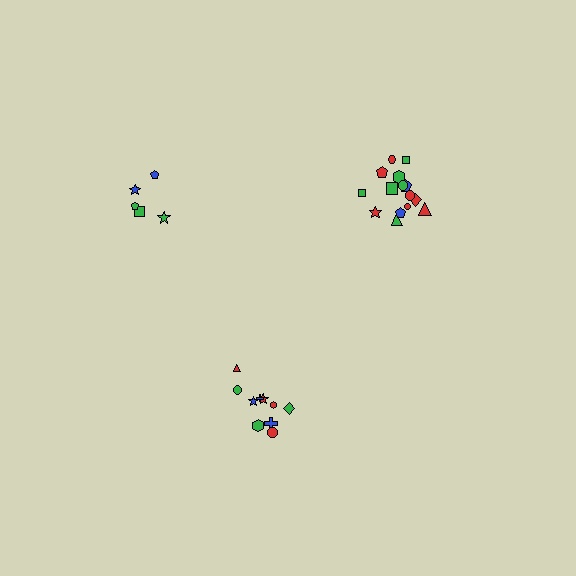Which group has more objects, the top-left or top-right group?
The top-right group.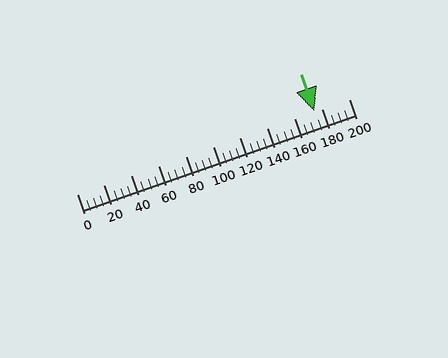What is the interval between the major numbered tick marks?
The major tick marks are spaced 20 units apart.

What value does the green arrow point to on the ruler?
The green arrow points to approximately 175.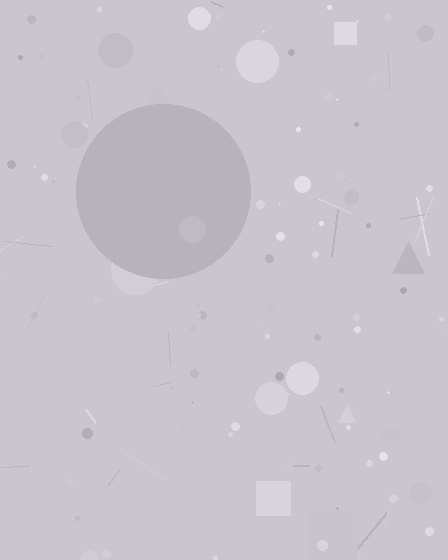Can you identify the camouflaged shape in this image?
The camouflaged shape is a circle.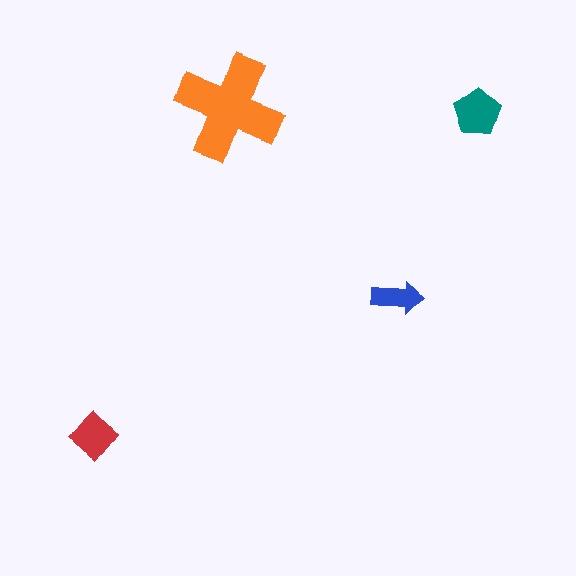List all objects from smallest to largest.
The blue arrow, the red diamond, the teal pentagon, the orange cross.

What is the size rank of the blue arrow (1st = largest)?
4th.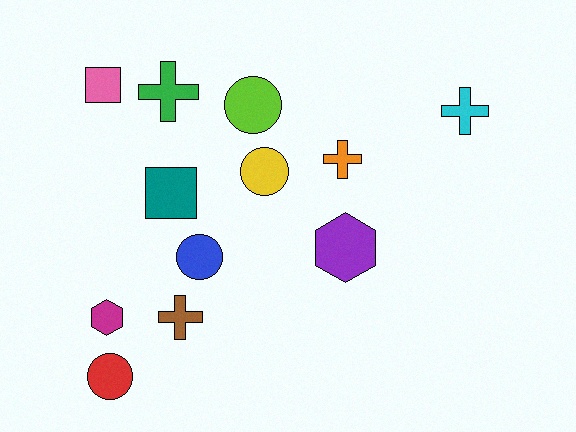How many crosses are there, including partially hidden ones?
There are 4 crosses.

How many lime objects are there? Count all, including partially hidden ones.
There is 1 lime object.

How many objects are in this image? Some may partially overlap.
There are 12 objects.